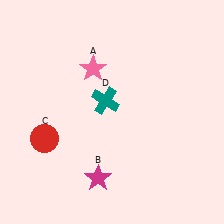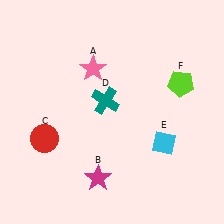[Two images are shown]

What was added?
A cyan diamond (E), a lime pentagon (F) were added in Image 2.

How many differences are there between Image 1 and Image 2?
There are 2 differences between the two images.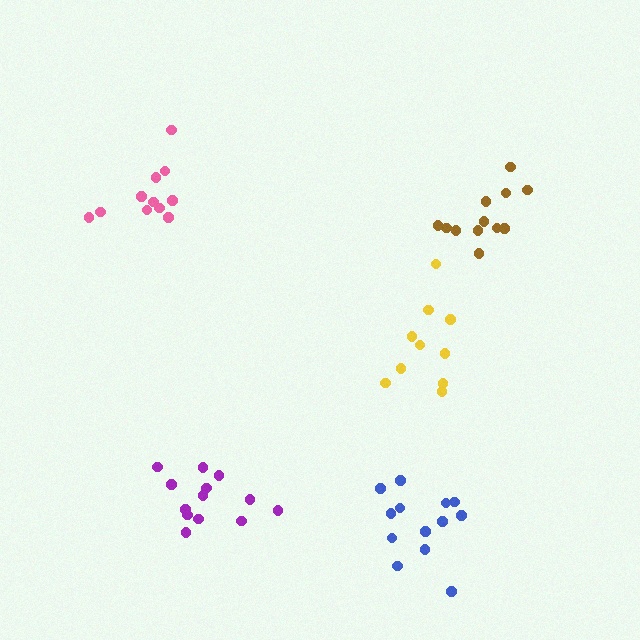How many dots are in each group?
Group 1: 12 dots, Group 2: 13 dots, Group 3: 10 dots, Group 4: 11 dots, Group 5: 13 dots (59 total).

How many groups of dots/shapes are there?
There are 5 groups.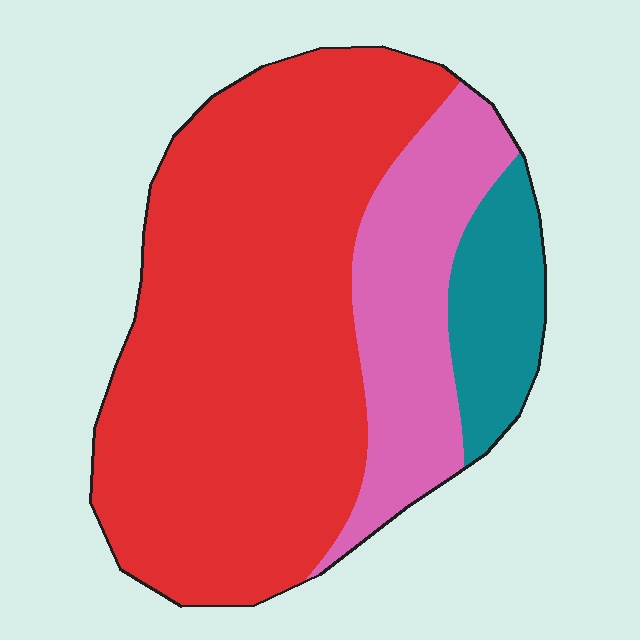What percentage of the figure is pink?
Pink takes up less than a quarter of the figure.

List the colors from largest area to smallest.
From largest to smallest: red, pink, teal.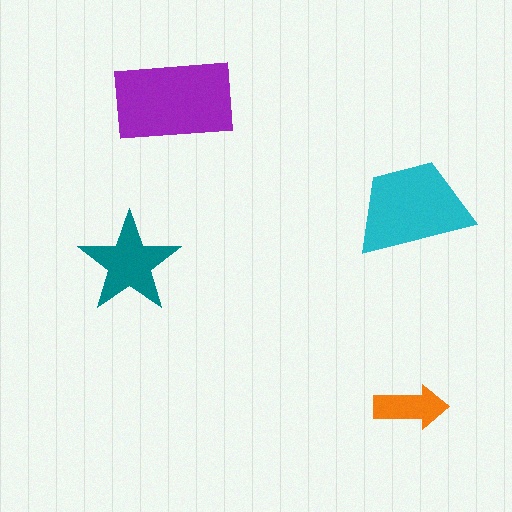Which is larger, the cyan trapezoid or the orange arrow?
The cyan trapezoid.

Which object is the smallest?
The orange arrow.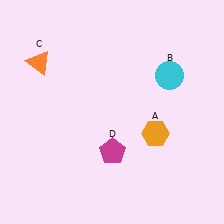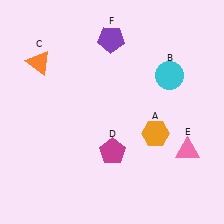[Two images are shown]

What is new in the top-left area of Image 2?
A purple pentagon (F) was added in the top-left area of Image 2.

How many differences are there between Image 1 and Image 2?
There are 2 differences between the two images.